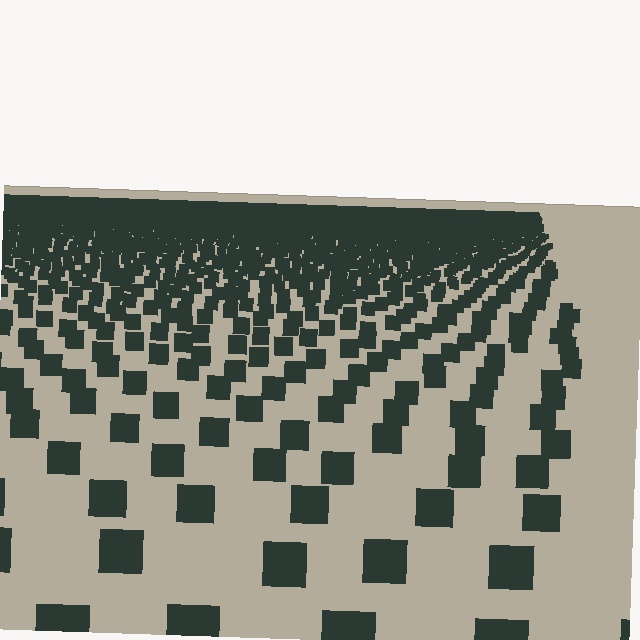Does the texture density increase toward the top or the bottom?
Density increases toward the top.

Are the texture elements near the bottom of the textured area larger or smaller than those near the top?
Larger. Near the bottom, elements are closer to the viewer and appear at a bigger on-screen size.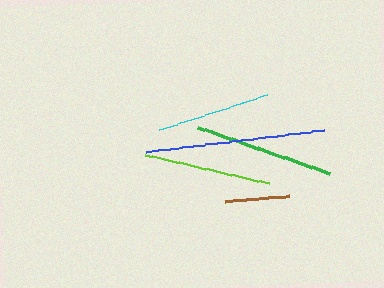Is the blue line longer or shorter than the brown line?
The blue line is longer than the brown line.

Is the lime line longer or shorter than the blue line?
The blue line is longer than the lime line.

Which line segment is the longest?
The blue line is the longest at approximately 179 pixels.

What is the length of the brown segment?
The brown segment is approximately 63 pixels long.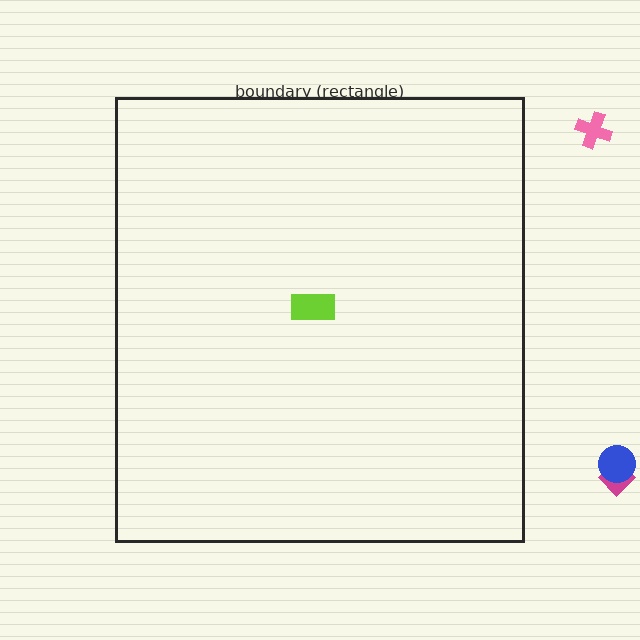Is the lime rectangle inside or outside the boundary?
Inside.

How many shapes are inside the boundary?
1 inside, 3 outside.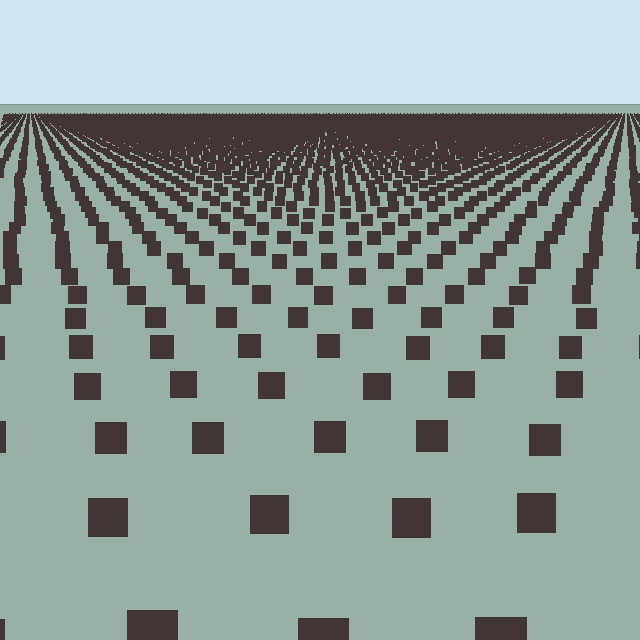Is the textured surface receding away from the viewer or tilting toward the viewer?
The surface is receding away from the viewer. Texture elements get smaller and denser toward the top.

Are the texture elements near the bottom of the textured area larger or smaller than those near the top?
Larger. Near the bottom, elements are closer to the viewer and appear at a bigger on-screen size.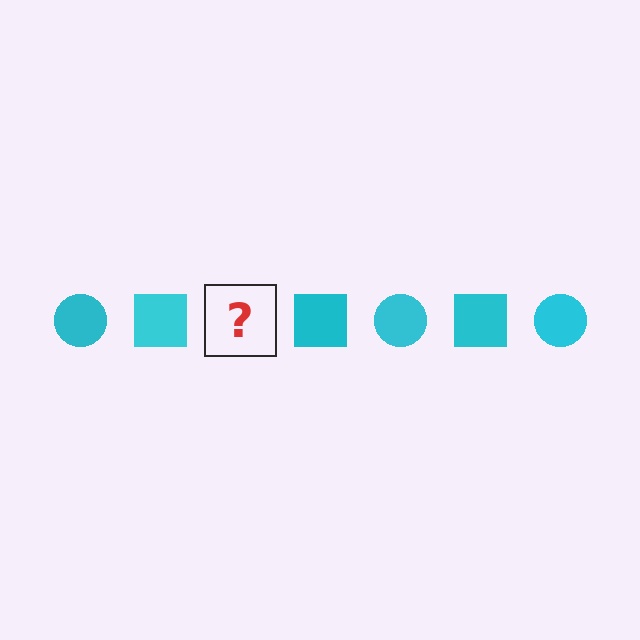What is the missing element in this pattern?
The missing element is a cyan circle.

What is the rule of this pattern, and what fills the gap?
The rule is that the pattern cycles through circle, square shapes in cyan. The gap should be filled with a cyan circle.